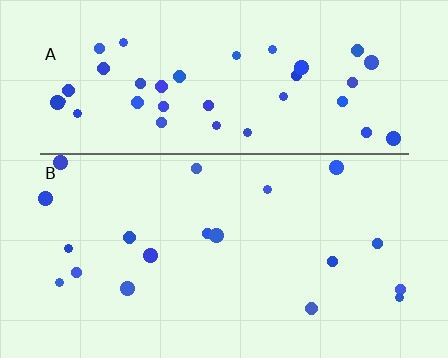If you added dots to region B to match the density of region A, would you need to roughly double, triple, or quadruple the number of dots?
Approximately double.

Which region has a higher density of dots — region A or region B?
A (the top).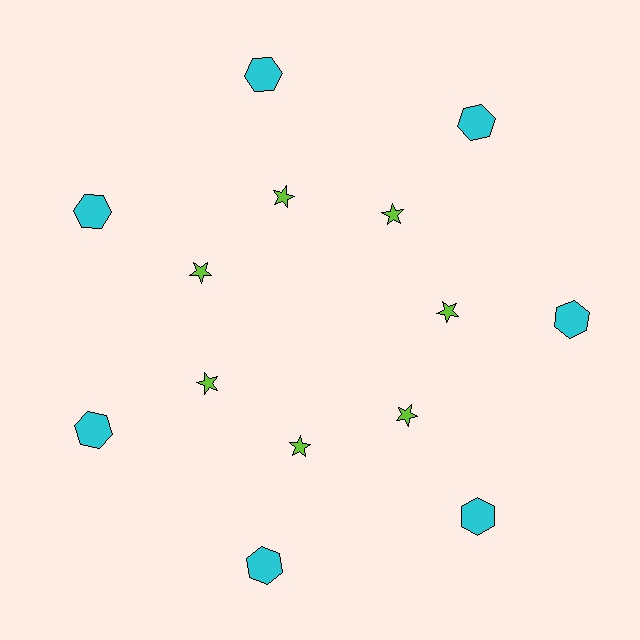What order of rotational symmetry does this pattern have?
This pattern has 7-fold rotational symmetry.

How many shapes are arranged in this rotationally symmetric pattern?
There are 14 shapes, arranged in 7 groups of 2.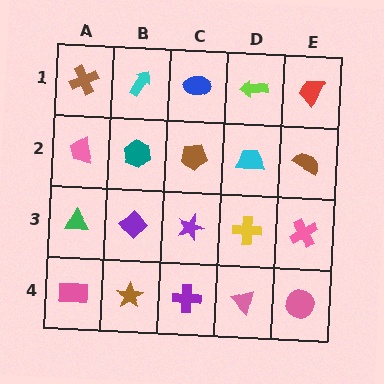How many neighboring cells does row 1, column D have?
3.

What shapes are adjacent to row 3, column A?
A pink trapezoid (row 2, column A), a pink rectangle (row 4, column A), a purple diamond (row 3, column B).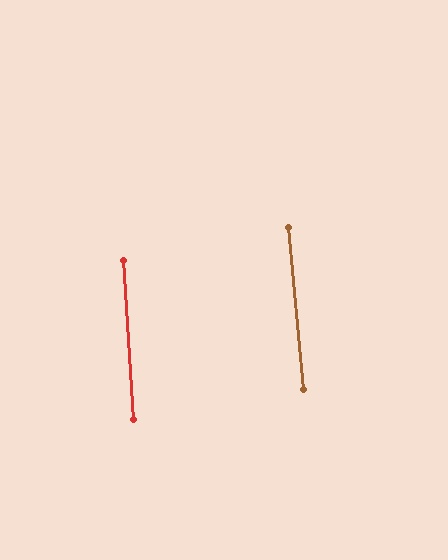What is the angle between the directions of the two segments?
Approximately 2 degrees.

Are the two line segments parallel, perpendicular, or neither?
Parallel — their directions differ by only 1.9°.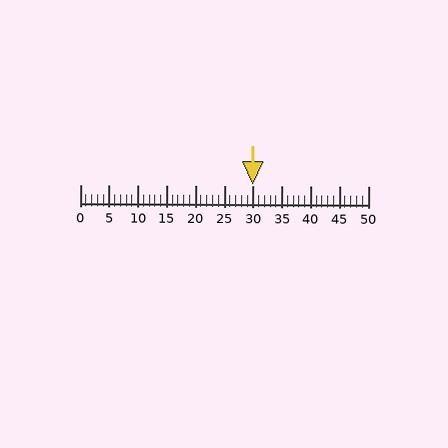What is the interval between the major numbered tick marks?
The major tick marks are spaced 5 units apart.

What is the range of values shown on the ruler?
The ruler shows values from 0 to 50.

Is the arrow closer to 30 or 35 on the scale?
The arrow is closer to 30.